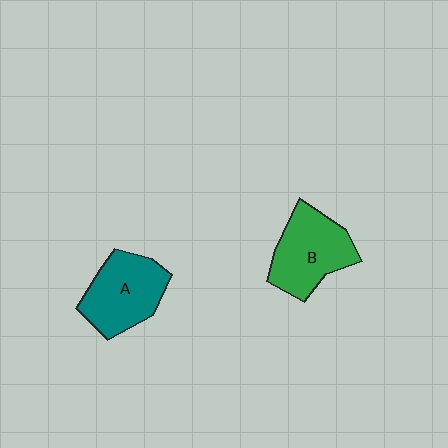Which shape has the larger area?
Shape B (green).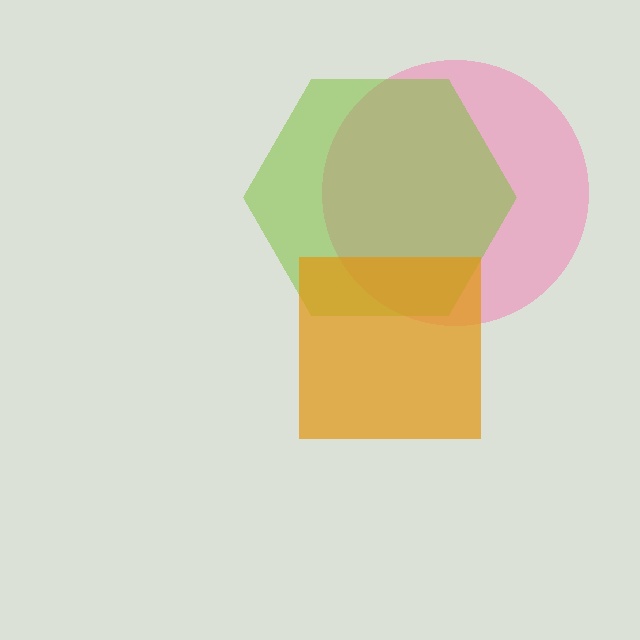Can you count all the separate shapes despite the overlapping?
Yes, there are 3 separate shapes.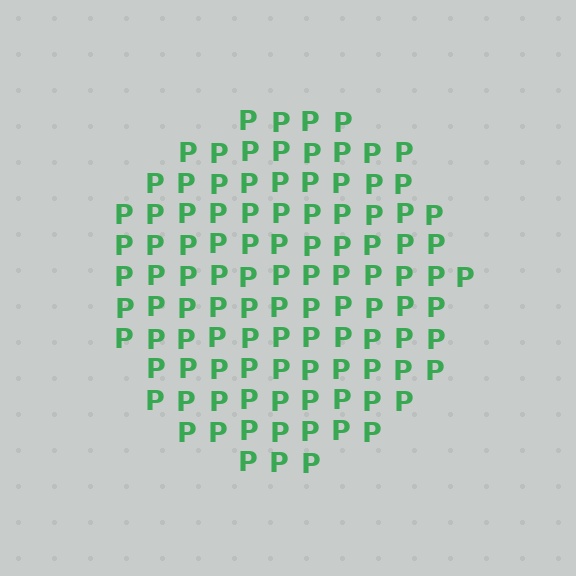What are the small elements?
The small elements are letter P's.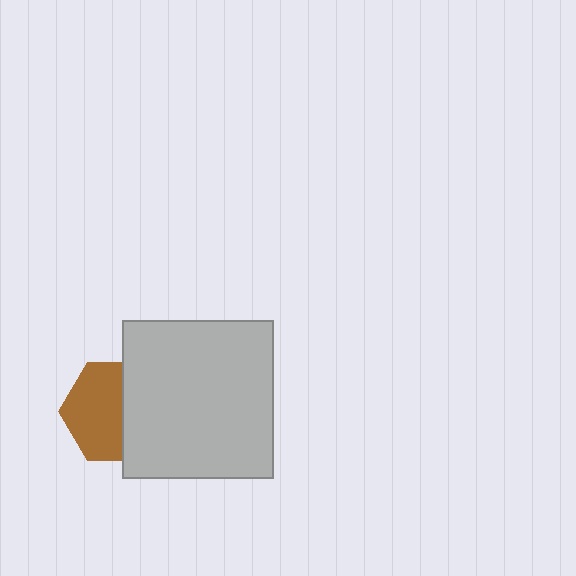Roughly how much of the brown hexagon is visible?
About half of it is visible (roughly 57%).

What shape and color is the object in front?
The object in front is a light gray rectangle.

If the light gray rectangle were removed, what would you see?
You would see the complete brown hexagon.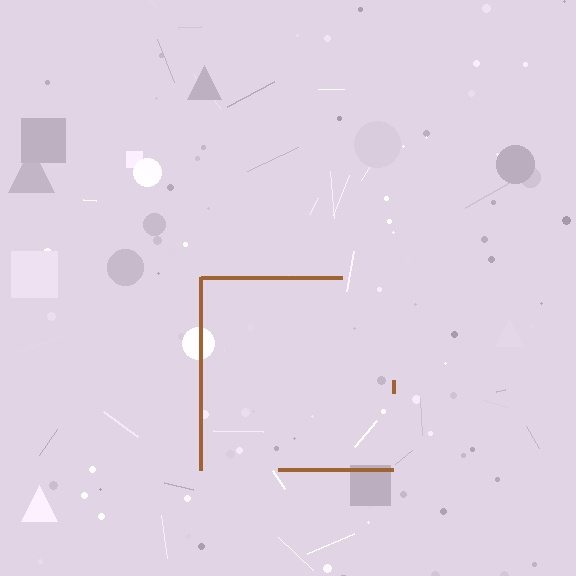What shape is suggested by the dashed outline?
The dashed outline suggests a square.